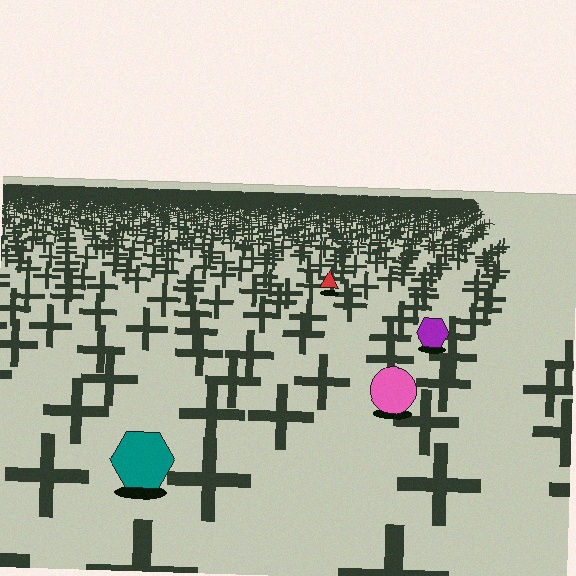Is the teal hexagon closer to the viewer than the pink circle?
Yes. The teal hexagon is closer — you can tell from the texture gradient: the ground texture is coarser near it.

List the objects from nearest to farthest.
From nearest to farthest: the teal hexagon, the pink circle, the purple hexagon, the red triangle.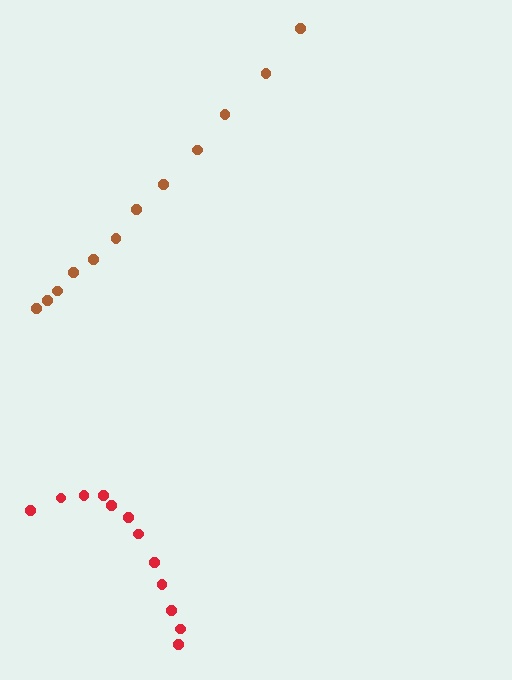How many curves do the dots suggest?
There are 2 distinct paths.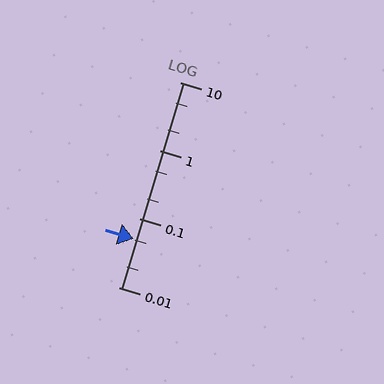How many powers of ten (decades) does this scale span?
The scale spans 3 decades, from 0.01 to 10.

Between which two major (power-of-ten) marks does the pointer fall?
The pointer is between 0.01 and 0.1.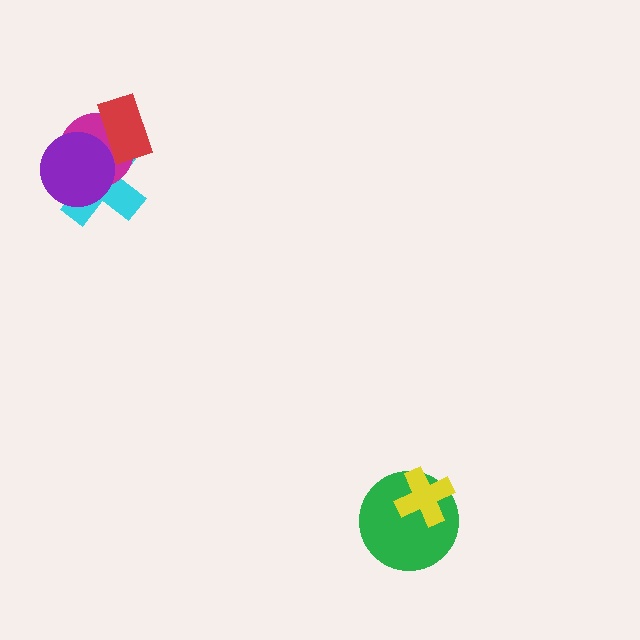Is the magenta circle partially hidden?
Yes, it is partially covered by another shape.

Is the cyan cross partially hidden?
Yes, it is partially covered by another shape.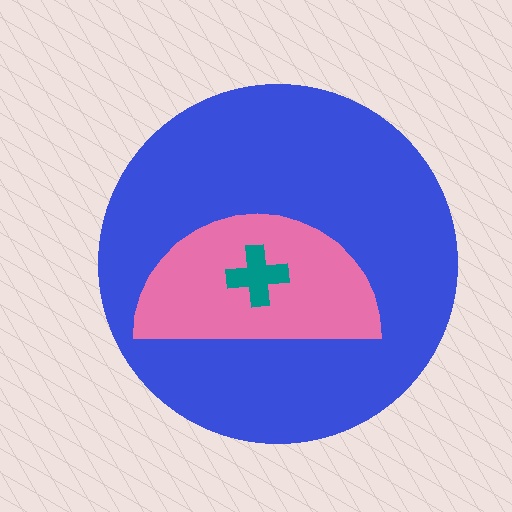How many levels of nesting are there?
3.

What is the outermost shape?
The blue circle.